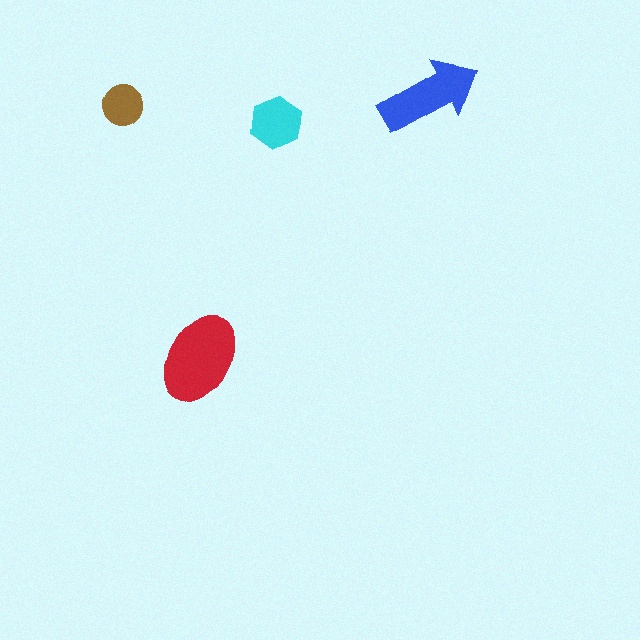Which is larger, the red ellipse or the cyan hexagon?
The red ellipse.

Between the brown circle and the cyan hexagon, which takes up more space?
The cyan hexagon.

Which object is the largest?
The red ellipse.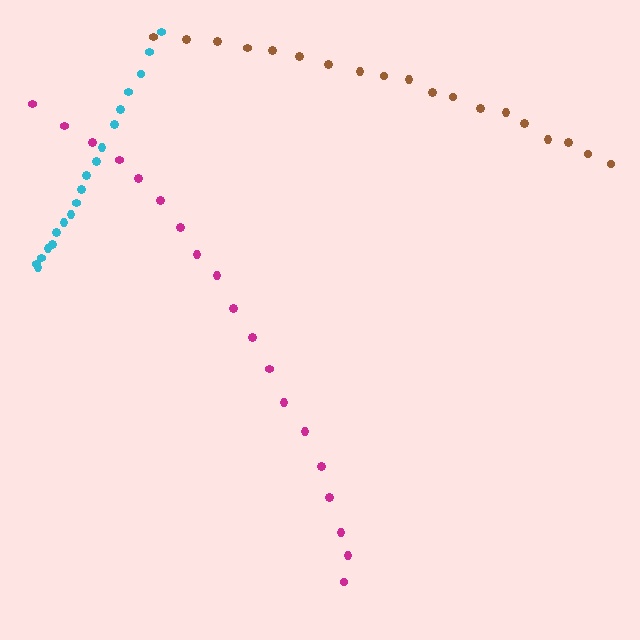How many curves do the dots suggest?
There are 3 distinct paths.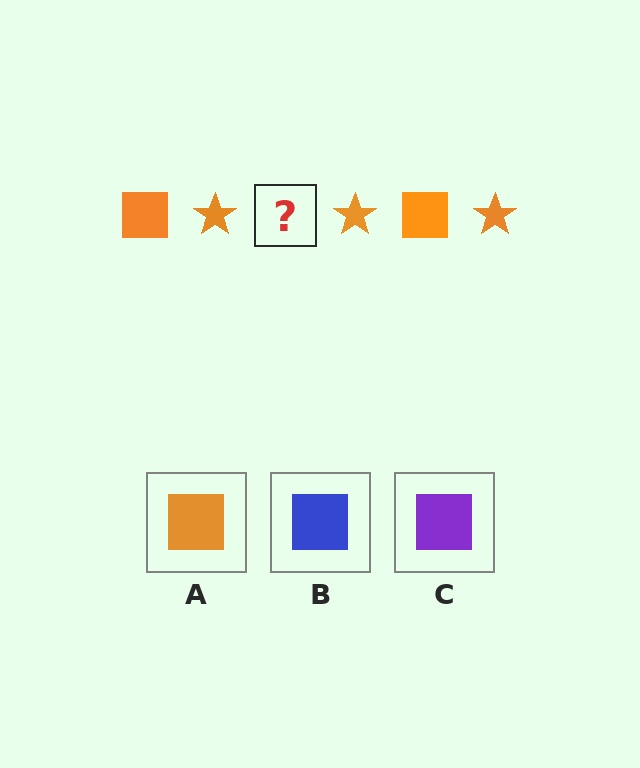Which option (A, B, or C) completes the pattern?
A.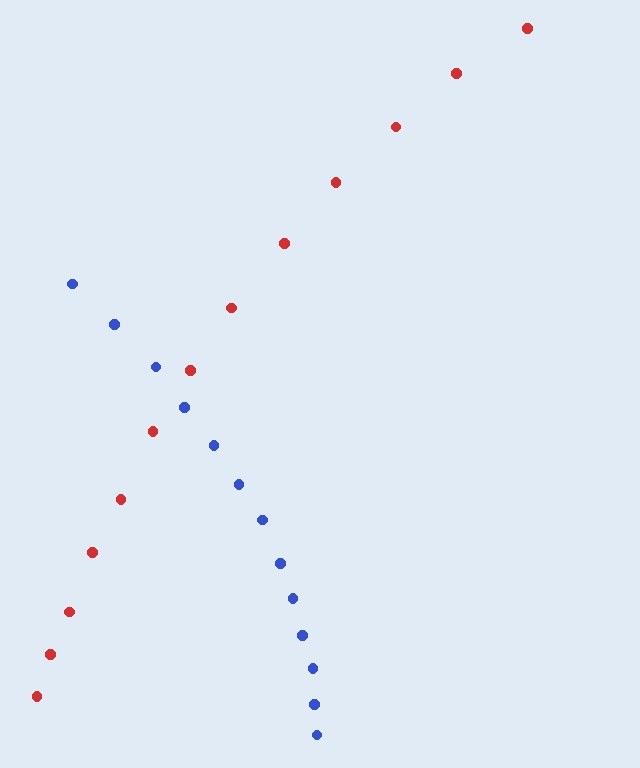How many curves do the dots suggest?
There are 2 distinct paths.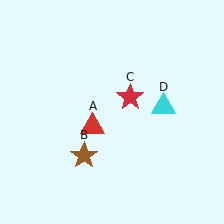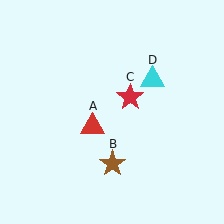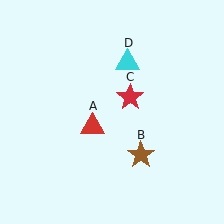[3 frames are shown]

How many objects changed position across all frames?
2 objects changed position: brown star (object B), cyan triangle (object D).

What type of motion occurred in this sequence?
The brown star (object B), cyan triangle (object D) rotated counterclockwise around the center of the scene.